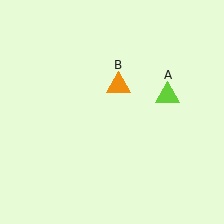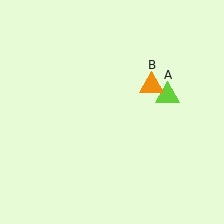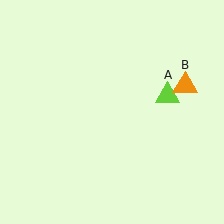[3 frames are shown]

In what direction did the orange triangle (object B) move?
The orange triangle (object B) moved right.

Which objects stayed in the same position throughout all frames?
Lime triangle (object A) remained stationary.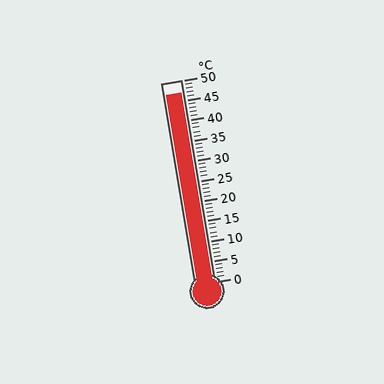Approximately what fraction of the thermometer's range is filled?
The thermometer is filled to approximately 95% of its range.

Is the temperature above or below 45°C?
The temperature is above 45°C.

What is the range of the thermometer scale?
The thermometer scale ranges from 0°C to 50°C.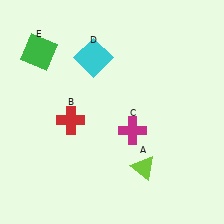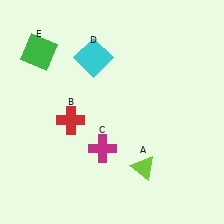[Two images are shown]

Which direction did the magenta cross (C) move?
The magenta cross (C) moved left.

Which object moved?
The magenta cross (C) moved left.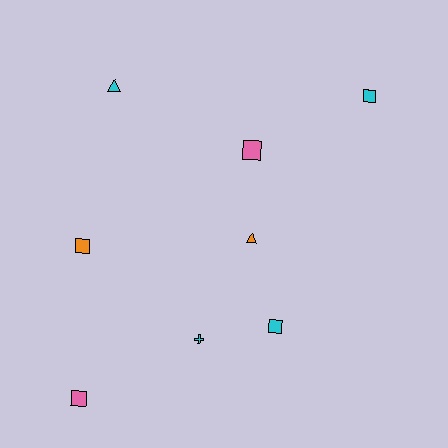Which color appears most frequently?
Cyan, with 4 objects.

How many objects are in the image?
There are 8 objects.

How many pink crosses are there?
There are no pink crosses.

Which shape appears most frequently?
Square, with 5 objects.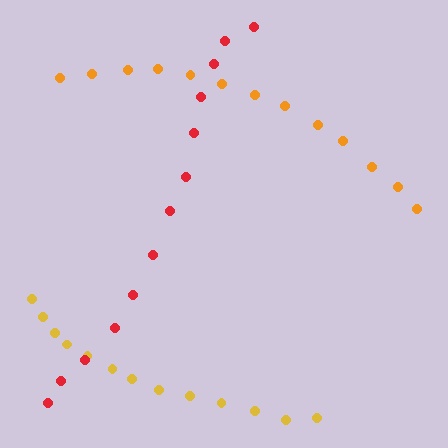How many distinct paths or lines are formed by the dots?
There are 3 distinct paths.